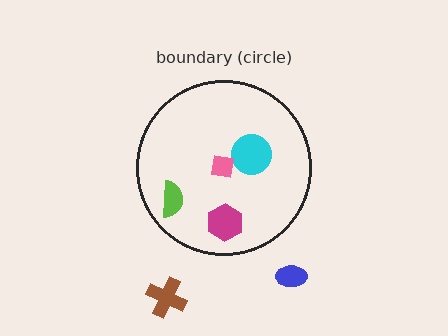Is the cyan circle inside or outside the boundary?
Inside.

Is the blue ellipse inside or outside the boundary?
Outside.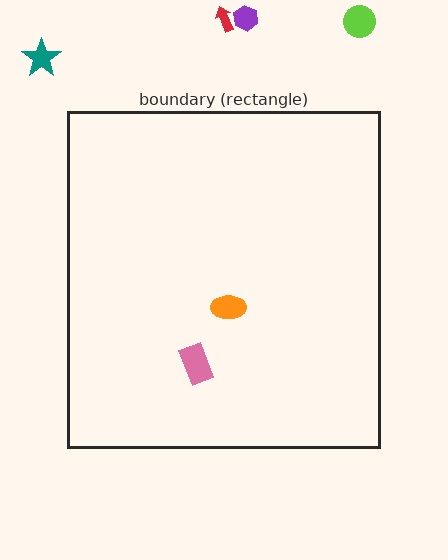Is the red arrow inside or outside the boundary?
Outside.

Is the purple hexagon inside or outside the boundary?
Outside.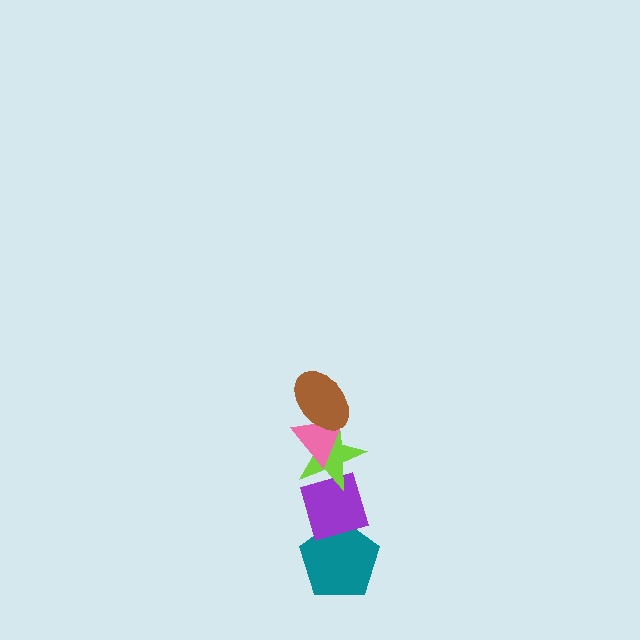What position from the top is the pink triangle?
The pink triangle is 2nd from the top.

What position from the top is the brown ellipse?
The brown ellipse is 1st from the top.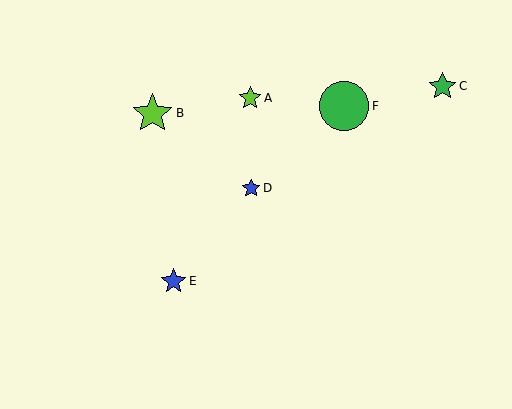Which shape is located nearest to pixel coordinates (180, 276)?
The blue star (labeled E) at (174, 281) is nearest to that location.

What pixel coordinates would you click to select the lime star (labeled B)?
Click at (152, 113) to select the lime star B.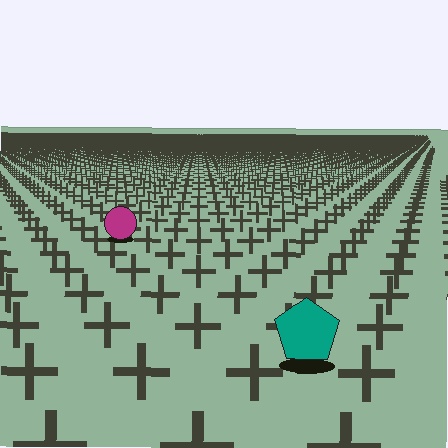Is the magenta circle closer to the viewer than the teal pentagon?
No. The teal pentagon is closer — you can tell from the texture gradient: the ground texture is coarser near it.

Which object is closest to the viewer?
The teal pentagon is closest. The texture marks near it are larger and more spread out.